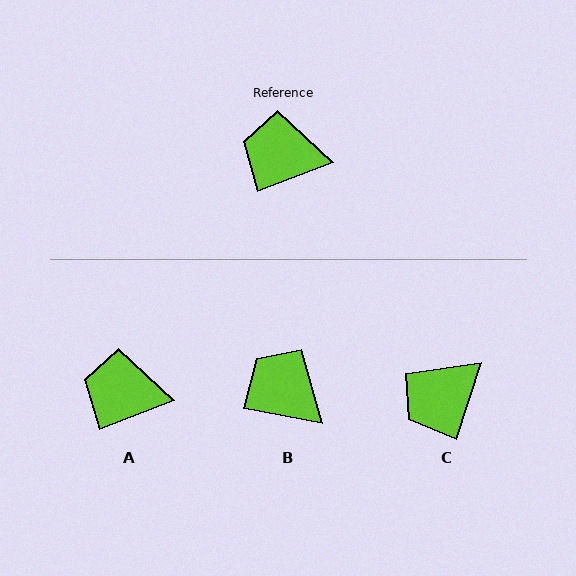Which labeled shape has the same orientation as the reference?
A.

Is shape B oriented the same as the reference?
No, it is off by about 31 degrees.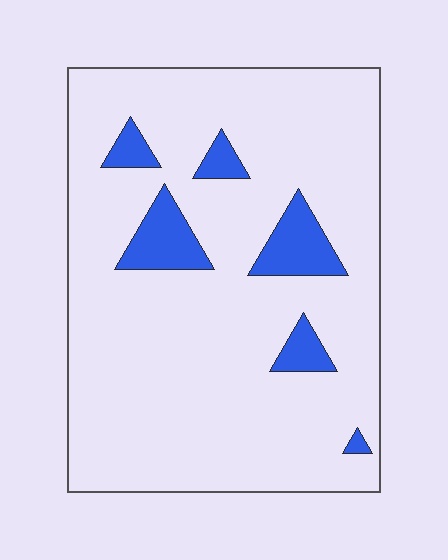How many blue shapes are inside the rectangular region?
6.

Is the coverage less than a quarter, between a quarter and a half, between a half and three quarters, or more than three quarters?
Less than a quarter.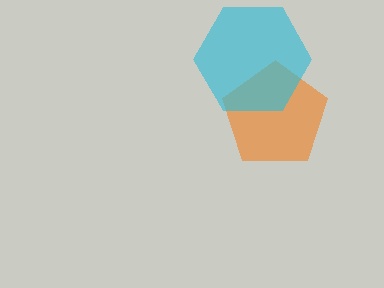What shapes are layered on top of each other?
The layered shapes are: an orange pentagon, a cyan hexagon.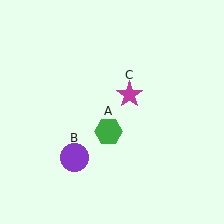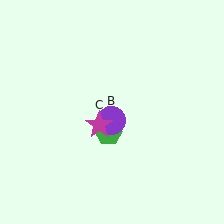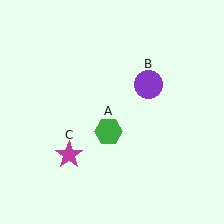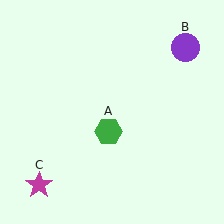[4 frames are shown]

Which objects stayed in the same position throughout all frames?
Green hexagon (object A) remained stationary.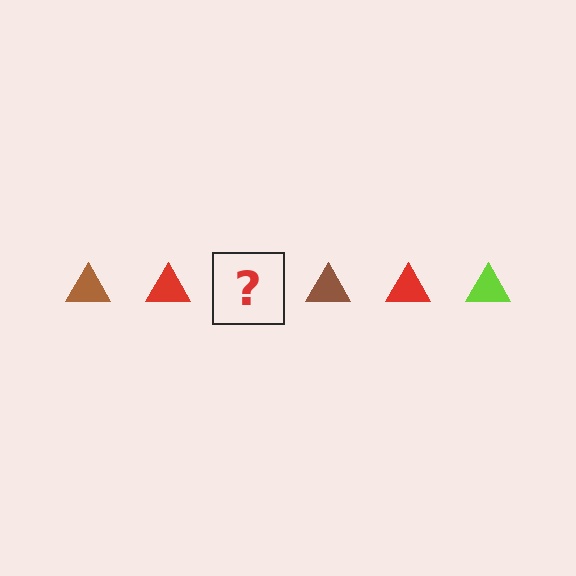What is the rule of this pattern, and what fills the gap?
The rule is that the pattern cycles through brown, red, lime triangles. The gap should be filled with a lime triangle.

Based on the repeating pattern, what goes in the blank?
The blank should be a lime triangle.